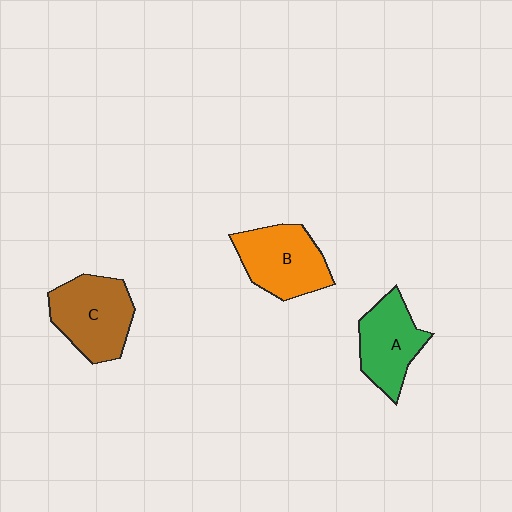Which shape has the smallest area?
Shape A (green).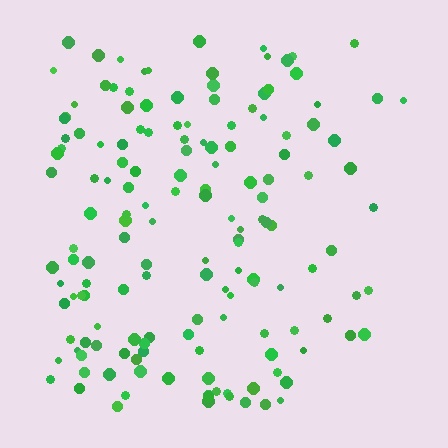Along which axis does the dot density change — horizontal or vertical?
Horizontal.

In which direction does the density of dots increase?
From right to left, with the left side densest.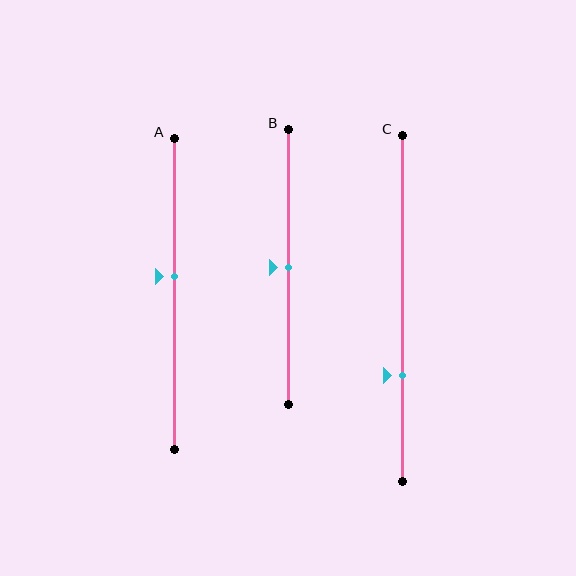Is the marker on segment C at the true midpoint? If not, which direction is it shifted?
No, the marker on segment C is shifted downward by about 19% of the segment length.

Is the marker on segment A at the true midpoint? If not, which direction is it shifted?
No, the marker on segment A is shifted upward by about 6% of the segment length.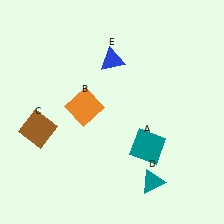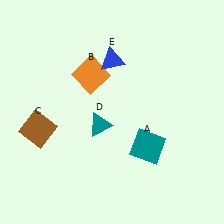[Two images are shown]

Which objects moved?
The objects that moved are: the orange square (B), the teal triangle (D).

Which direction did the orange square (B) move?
The orange square (B) moved up.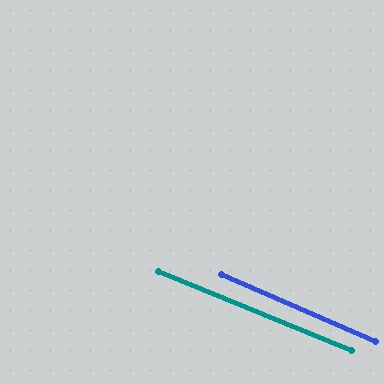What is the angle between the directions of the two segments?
Approximately 1 degree.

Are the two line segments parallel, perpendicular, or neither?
Parallel — their directions differ by only 1.1°.